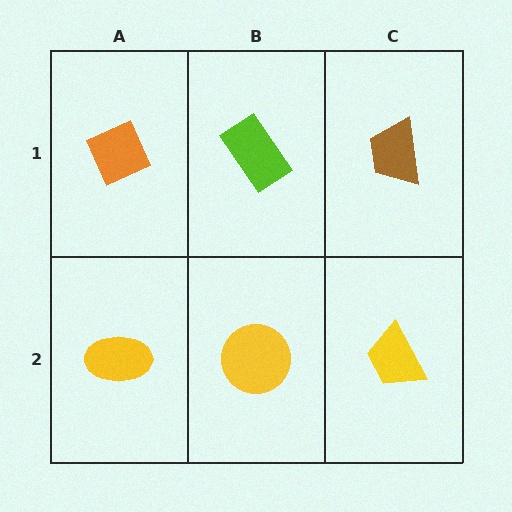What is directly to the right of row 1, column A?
A lime rectangle.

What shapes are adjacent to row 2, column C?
A brown trapezoid (row 1, column C), a yellow circle (row 2, column B).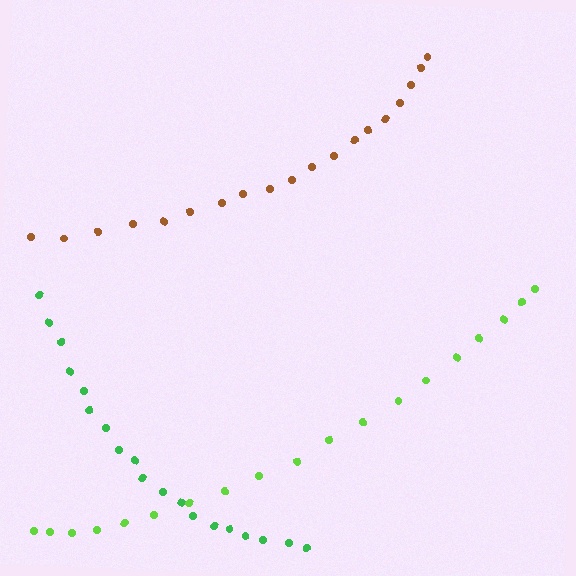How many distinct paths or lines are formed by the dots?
There are 3 distinct paths.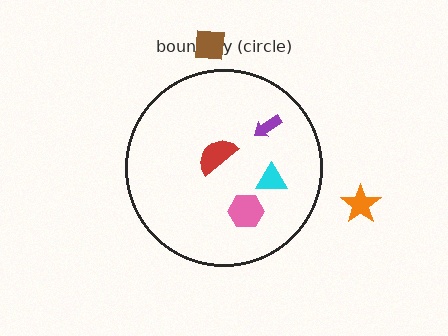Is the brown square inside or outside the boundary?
Outside.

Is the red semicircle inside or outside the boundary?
Inside.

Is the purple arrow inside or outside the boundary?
Inside.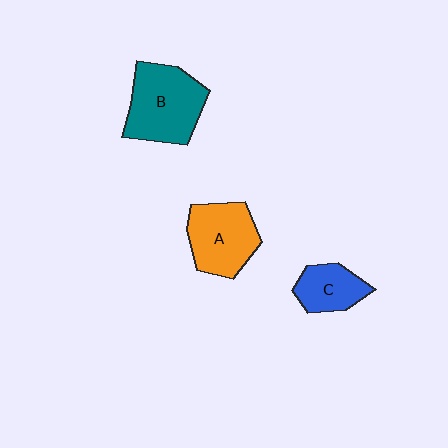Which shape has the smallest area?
Shape C (blue).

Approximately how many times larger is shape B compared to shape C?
Approximately 1.8 times.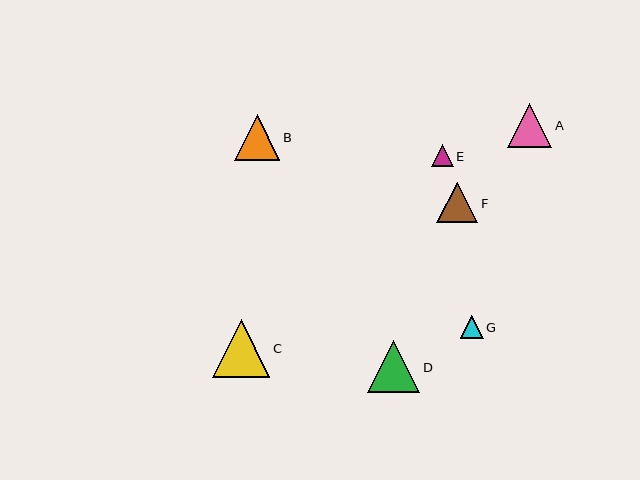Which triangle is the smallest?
Triangle E is the smallest with a size of approximately 22 pixels.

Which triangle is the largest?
Triangle C is the largest with a size of approximately 58 pixels.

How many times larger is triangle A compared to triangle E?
Triangle A is approximately 2.0 times the size of triangle E.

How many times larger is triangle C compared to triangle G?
Triangle C is approximately 2.6 times the size of triangle G.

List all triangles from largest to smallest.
From largest to smallest: C, D, B, A, F, G, E.